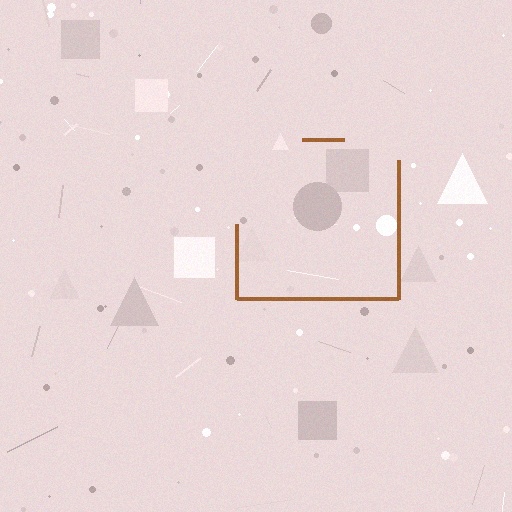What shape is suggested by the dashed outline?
The dashed outline suggests a square.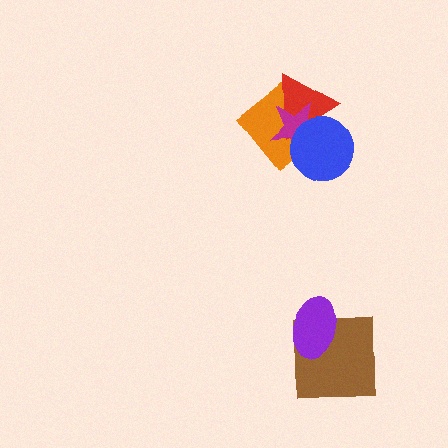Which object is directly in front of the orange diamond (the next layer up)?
The red triangle is directly in front of the orange diamond.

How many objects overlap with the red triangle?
3 objects overlap with the red triangle.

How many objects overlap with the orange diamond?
3 objects overlap with the orange diamond.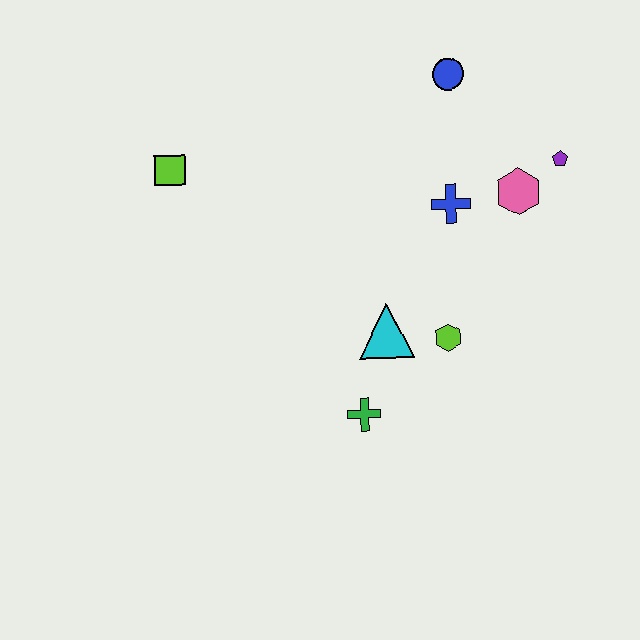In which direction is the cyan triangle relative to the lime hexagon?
The cyan triangle is to the left of the lime hexagon.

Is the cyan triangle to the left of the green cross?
No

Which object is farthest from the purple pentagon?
The lime square is farthest from the purple pentagon.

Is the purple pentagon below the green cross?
No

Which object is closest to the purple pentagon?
The pink hexagon is closest to the purple pentagon.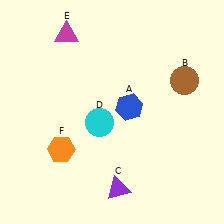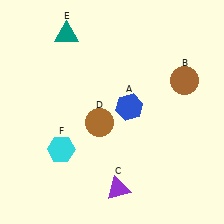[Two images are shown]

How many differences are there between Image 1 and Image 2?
There are 3 differences between the two images.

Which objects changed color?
D changed from cyan to brown. E changed from magenta to teal. F changed from orange to cyan.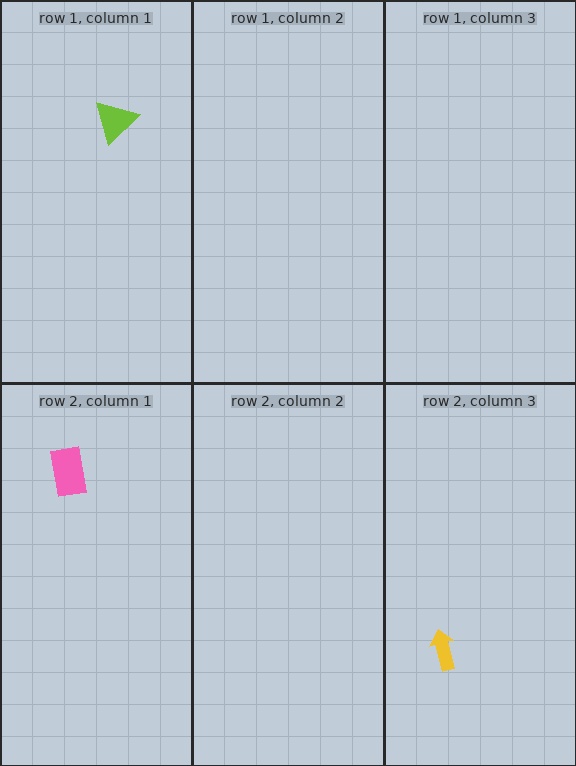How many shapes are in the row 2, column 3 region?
1.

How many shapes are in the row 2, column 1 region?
1.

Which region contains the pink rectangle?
The row 2, column 1 region.